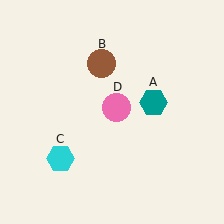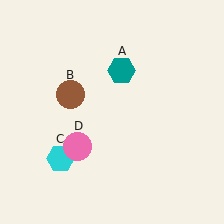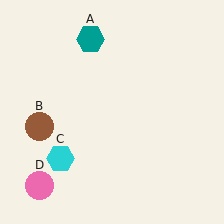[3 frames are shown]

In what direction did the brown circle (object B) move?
The brown circle (object B) moved down and to the left.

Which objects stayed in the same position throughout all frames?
Cyan hexagon (object C) remained stationary.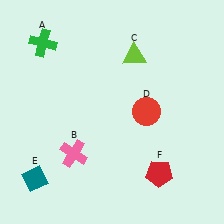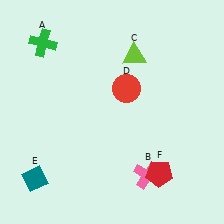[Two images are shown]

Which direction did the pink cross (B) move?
The pink cross (B) moved right.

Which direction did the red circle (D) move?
The red circle (D) moved up.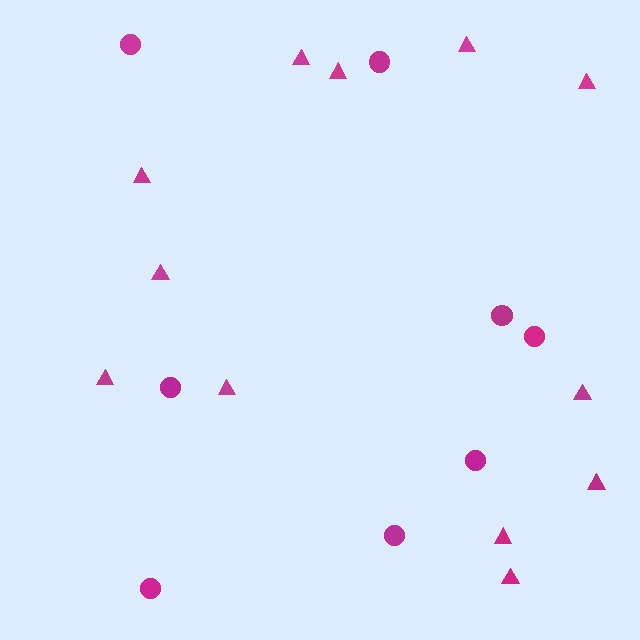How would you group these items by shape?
There are 2 groups: one group of triangles (12) and one group of circles (8).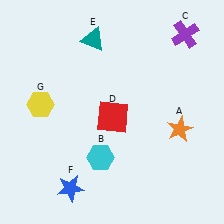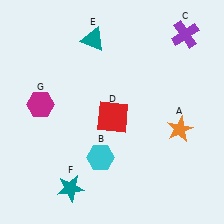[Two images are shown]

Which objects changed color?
F changed from blue to teal. G changed from yellow to magenta.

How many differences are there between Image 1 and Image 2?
There are 2 differences between the two images.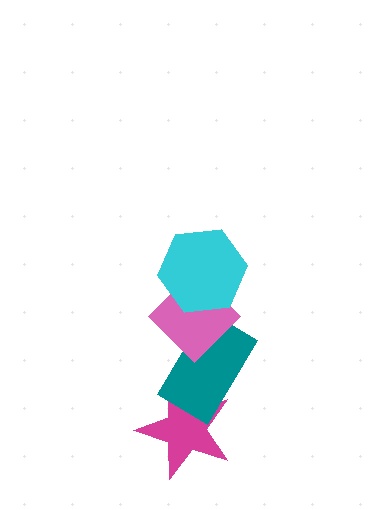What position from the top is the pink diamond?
The pink diamond is 2nd from the top.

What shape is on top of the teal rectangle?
The pink diamond is on top of the teal rectangle.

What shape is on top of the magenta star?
The teal rectangle is on top of the magenta star.